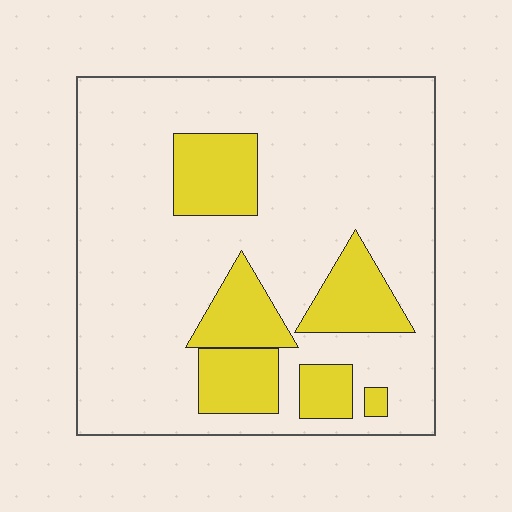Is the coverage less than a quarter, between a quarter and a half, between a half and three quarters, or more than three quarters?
Less than a quarter.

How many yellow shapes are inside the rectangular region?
6.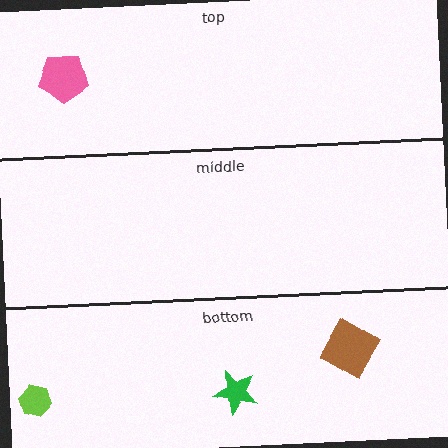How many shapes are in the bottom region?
3.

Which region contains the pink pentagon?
The top region.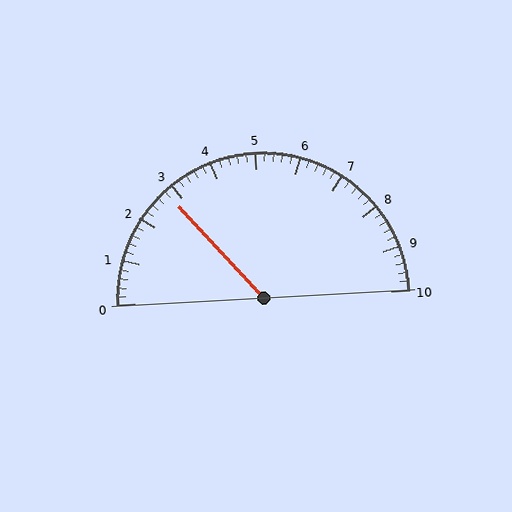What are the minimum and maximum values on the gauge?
The gauge ranges from 0 to 10.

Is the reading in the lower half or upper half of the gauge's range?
The reading is in the lower half of the range (0 to 10).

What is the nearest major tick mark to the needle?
The nearest major tick mark is 3.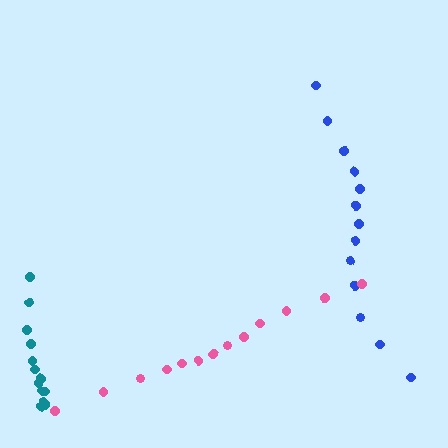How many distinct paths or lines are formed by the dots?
There are 3 distinct paths.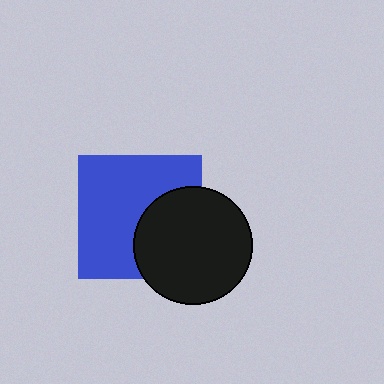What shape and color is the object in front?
The object in front is a black circle.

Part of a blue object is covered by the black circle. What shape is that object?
It is a square.